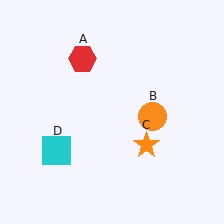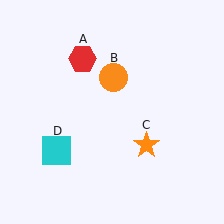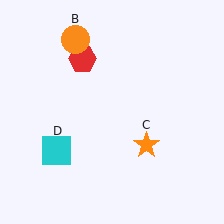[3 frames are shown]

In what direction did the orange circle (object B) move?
The orange circle (object B) moved up and to the left.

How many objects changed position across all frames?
1 object changed position: orange circle (object B).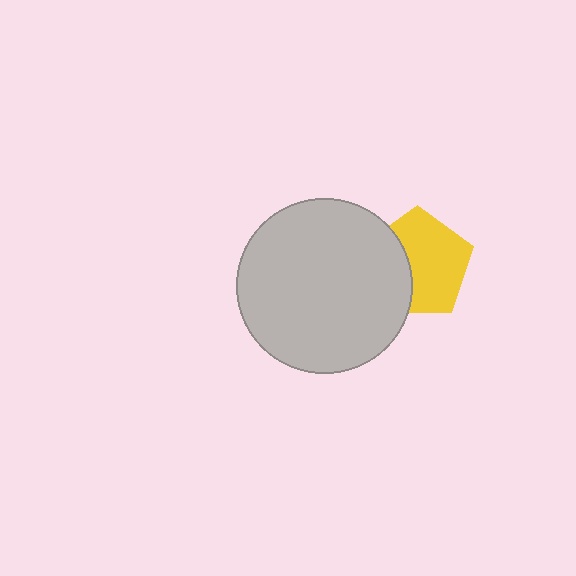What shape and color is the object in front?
The object in front is a light gray circle.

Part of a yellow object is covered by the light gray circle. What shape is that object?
It is a pentagon.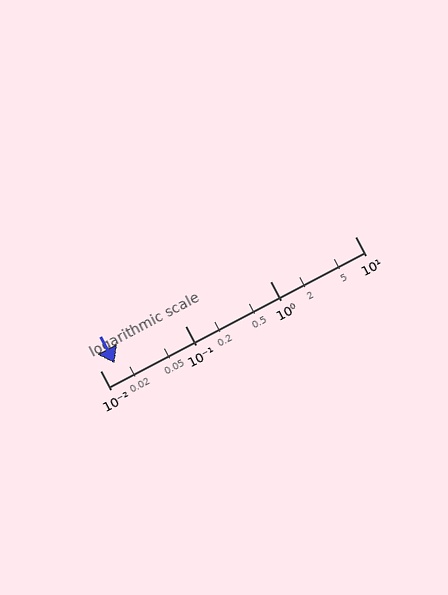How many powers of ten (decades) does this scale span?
The scale spans 3 decades, from 0.01 to 10.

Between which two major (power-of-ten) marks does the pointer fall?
The pointer is between 0.01 and 0.1.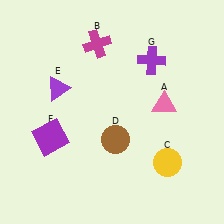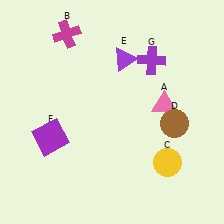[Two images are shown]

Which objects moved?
The objects that moved are: the magenta cross (B), the brown circle (D), the purple triangle (E).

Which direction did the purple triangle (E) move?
The purple triangle (E) moved right.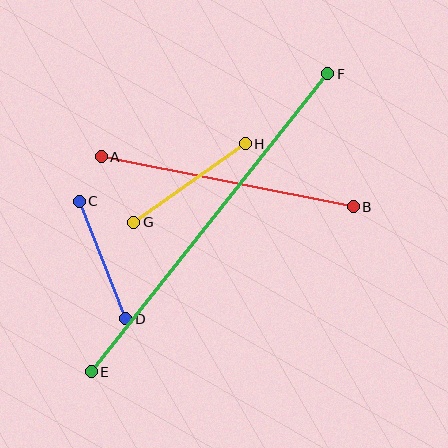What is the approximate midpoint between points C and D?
The midpoint is at approximately (103, 260) pixels.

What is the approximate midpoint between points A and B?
The midpoint is at approximately (227, 182) pixels.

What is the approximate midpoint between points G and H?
The midpoint is at approximately (190, 183) pixels.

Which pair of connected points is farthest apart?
Points E and F are farthest apart.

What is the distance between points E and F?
The distance is approximately 381 pixels.